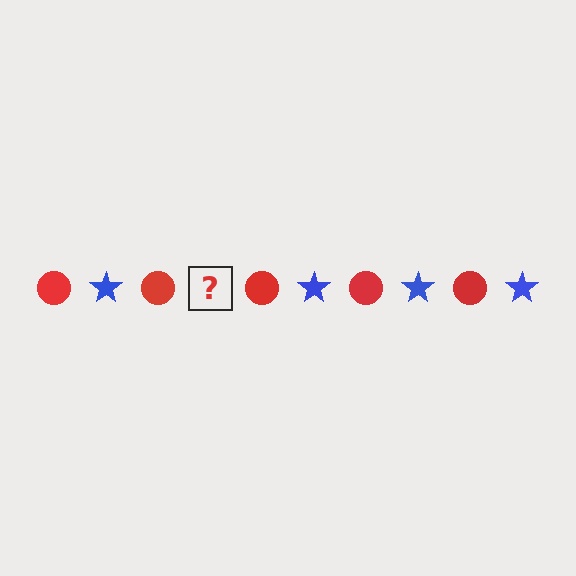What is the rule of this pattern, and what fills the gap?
The rule is that the pattern alternates between red circle and blue star. The gap should be filled with a blue star.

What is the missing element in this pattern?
The missing element is a blue star.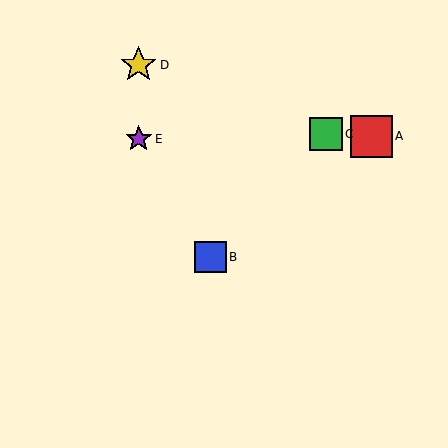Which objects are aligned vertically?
Objects D, E are aligned vertically.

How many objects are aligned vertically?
2 objects (D, E) are aligned vertically.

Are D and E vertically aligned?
Yes, both are at x≈139.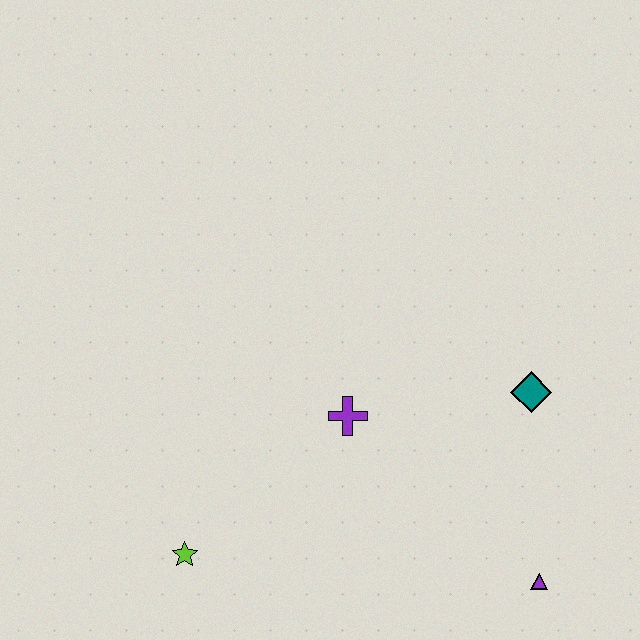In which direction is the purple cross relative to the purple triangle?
The purple cross is to the left of the purple triangle.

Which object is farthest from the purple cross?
The purple triangle is farthest from the purple cross.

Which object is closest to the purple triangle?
The teal diamond is closest to the purple triangle.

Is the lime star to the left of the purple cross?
Yes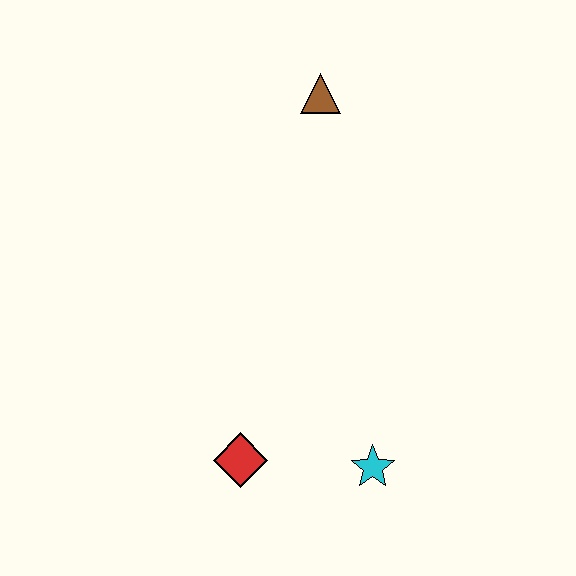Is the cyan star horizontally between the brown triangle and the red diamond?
No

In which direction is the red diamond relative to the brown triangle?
The red diamond is below the brown triangle.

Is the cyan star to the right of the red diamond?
Yes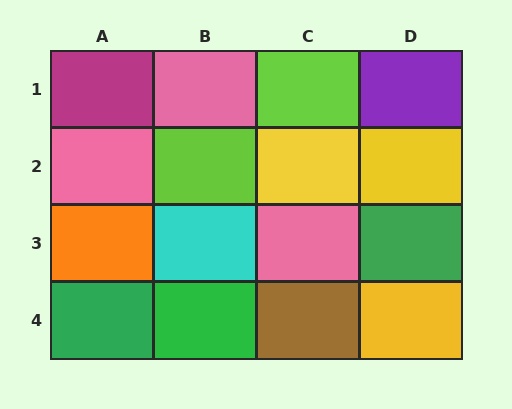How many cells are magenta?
1 cell is magenta.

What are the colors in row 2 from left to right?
Pink, lime, yellow, yellow.